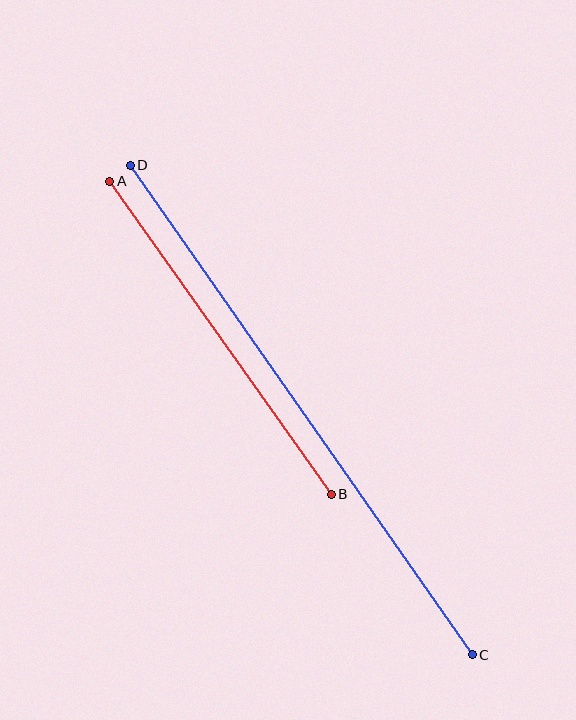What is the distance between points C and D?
The distance is approximately 597 pixels.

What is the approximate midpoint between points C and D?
The midpoint is at approximately (301, 410) pixels.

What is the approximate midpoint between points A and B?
The midpoint is at approximately (220, 338) pixels.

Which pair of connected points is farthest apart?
Points C and D are farthest apart.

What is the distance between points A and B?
The distance is approximately 383 pixels.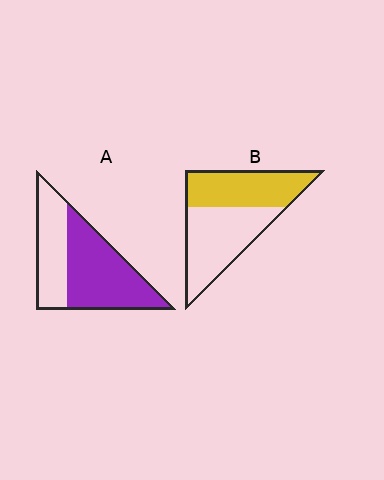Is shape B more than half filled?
No.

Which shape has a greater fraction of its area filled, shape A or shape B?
Shape A.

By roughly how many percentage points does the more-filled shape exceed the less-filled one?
By roughly 15 percentage points (A over B).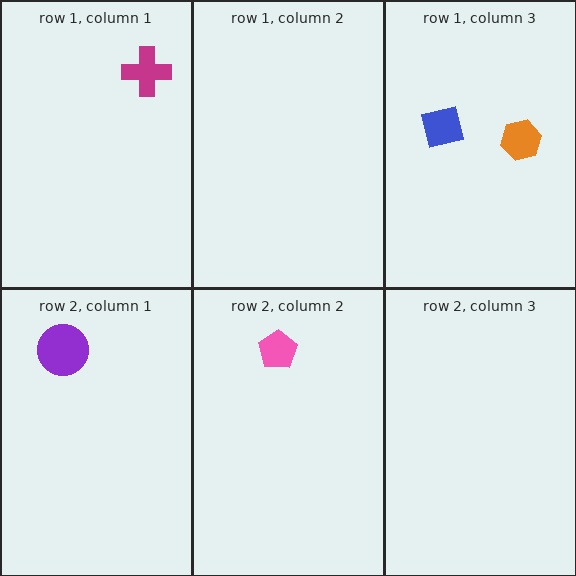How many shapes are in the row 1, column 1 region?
1.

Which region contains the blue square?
The row 1, column 3 region.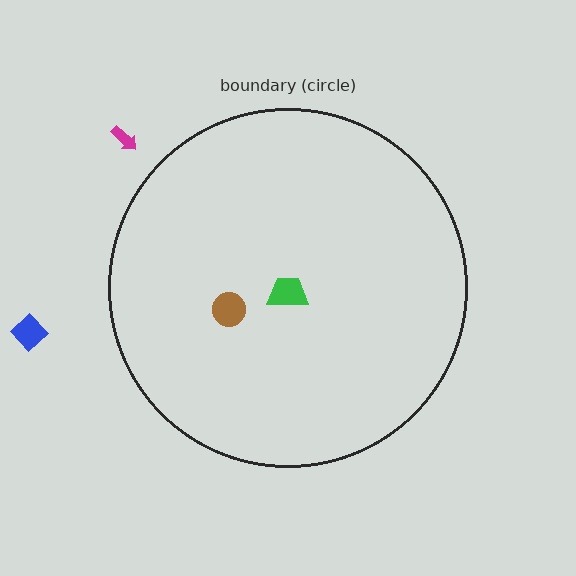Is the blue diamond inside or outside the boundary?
Outside.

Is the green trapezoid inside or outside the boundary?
Inside.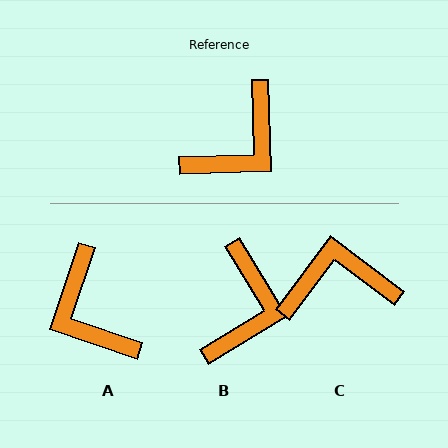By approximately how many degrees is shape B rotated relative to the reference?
Approximately 30 degrees counter-clockwise.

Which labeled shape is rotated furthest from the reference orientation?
C, about 142 degrees away.